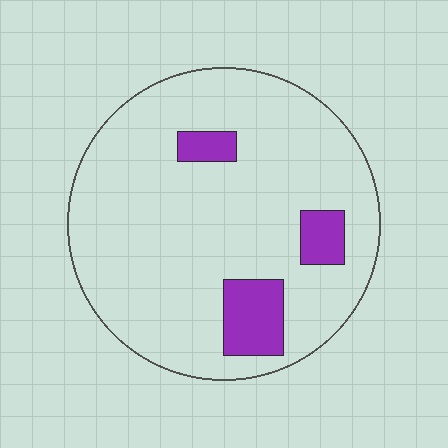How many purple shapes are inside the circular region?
3.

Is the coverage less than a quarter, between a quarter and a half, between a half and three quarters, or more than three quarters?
Less than a quarter.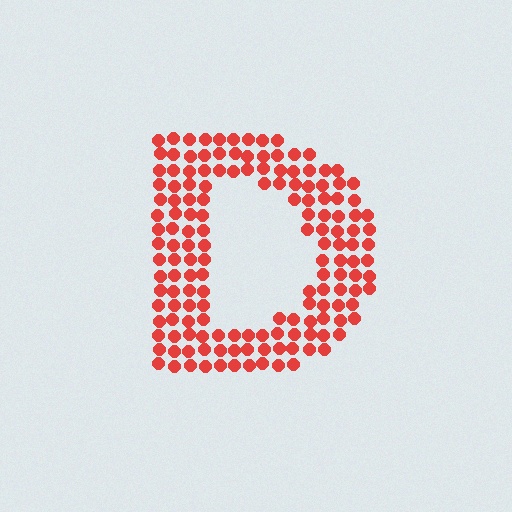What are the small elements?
The small elements are circles.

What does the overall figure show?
The overall figure shows the letter D.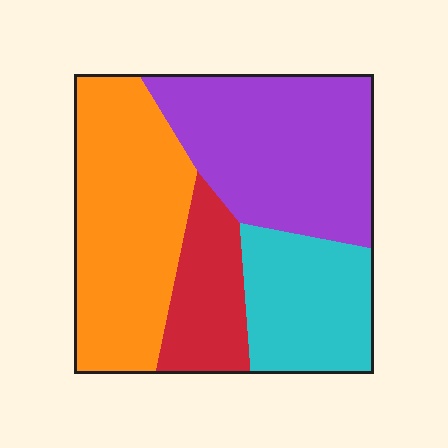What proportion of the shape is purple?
Purple takes up about one third (1/3) of the shape.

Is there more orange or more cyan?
Orange.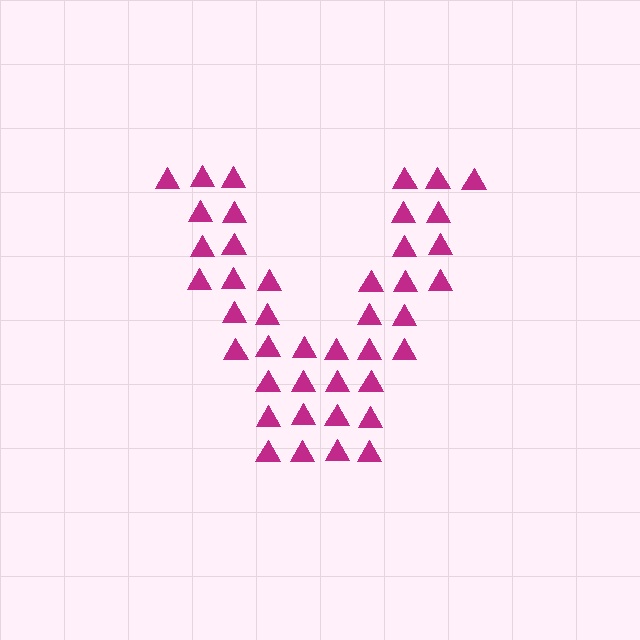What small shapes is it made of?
It is made of small triangles.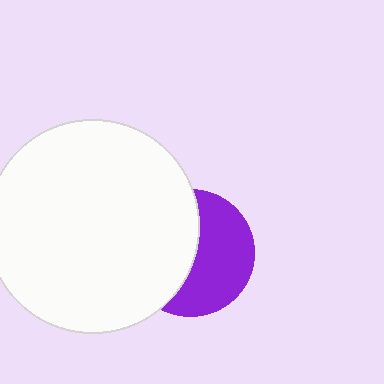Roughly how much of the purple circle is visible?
About half of it is visible (roughly 51%).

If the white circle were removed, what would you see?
You would see the complete purple circle.